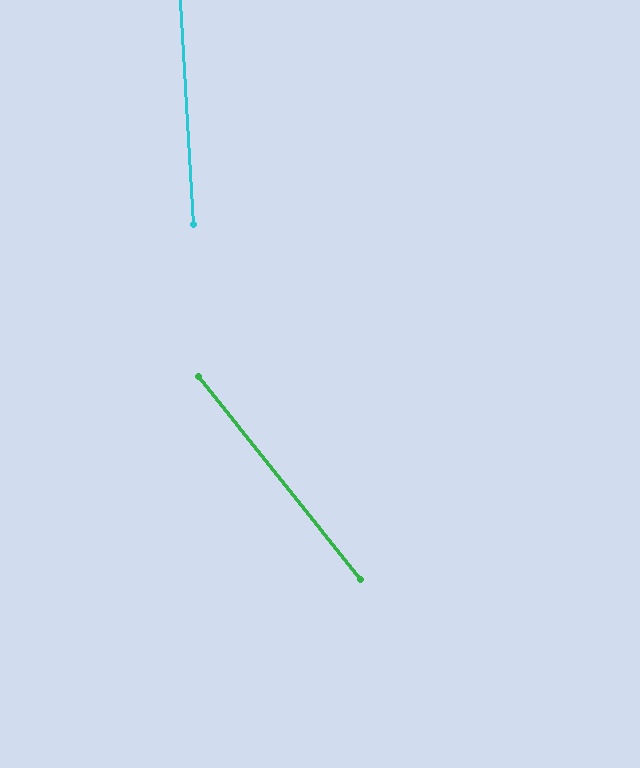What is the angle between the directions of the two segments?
Approximately 35 degrees.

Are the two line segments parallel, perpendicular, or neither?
Neither parallel nor perpendicular — they differ by about 35°.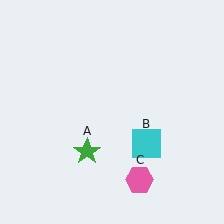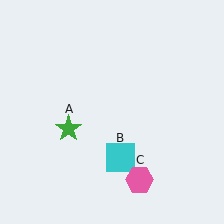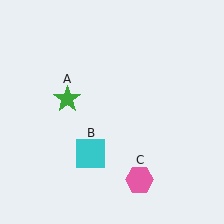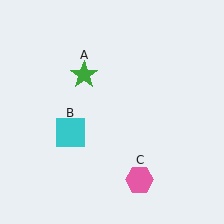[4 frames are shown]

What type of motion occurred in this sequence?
The green star (object A), cyan square (object B) rotated clockwise around the center of the scene.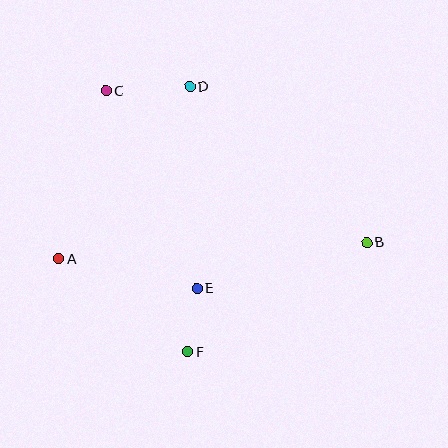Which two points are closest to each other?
Points E and F are closest to each other.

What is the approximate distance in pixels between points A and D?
The distance between A and D is approximately 217 pixels.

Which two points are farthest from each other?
Points A and B are farthest from each other.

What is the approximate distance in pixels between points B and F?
The distance between B and F is approximately 209 pixels.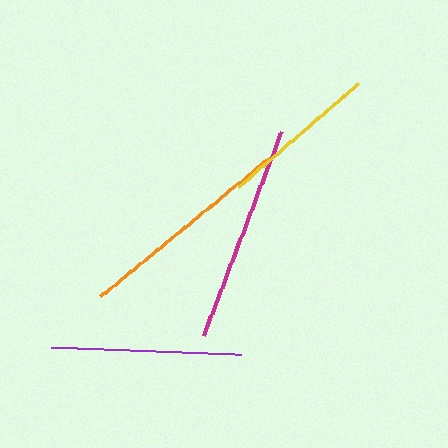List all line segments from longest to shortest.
From longest to shortest: orange, magenta, purple, yellow.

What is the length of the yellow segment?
The yellow segment is approximately 159 pixels long.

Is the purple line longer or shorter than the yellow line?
The purple line is longer than the yellow line.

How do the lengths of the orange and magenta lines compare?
The orange and magenta lines are approximately the same length.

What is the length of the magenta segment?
The magenta segment is approximately 218 pixels long.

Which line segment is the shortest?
The yellow line is the shortest at approximately 159 pixels.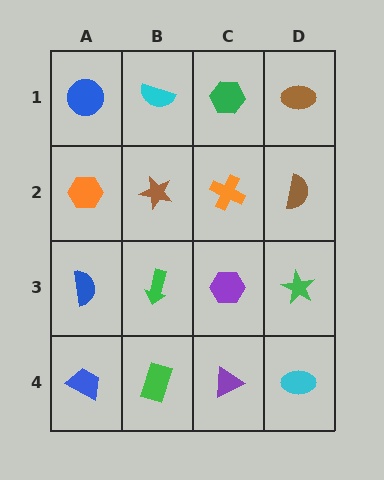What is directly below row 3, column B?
A green rectangle.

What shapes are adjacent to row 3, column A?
An orange hexagon (row 2, column A), a blue trapezoid (row 4, column A), a green arrow (row 3, column B).